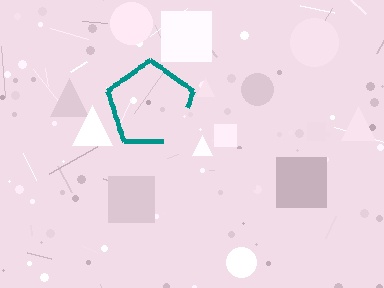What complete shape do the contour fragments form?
The contour fragments form a pentagon.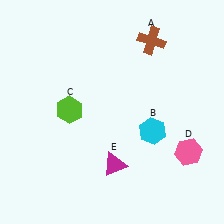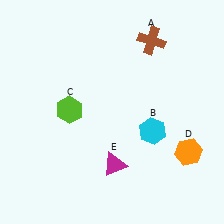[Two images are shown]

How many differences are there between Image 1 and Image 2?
There is 1 difference between the two images.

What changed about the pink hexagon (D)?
In Image 1, D is pink. In Image 2, it changed to orange.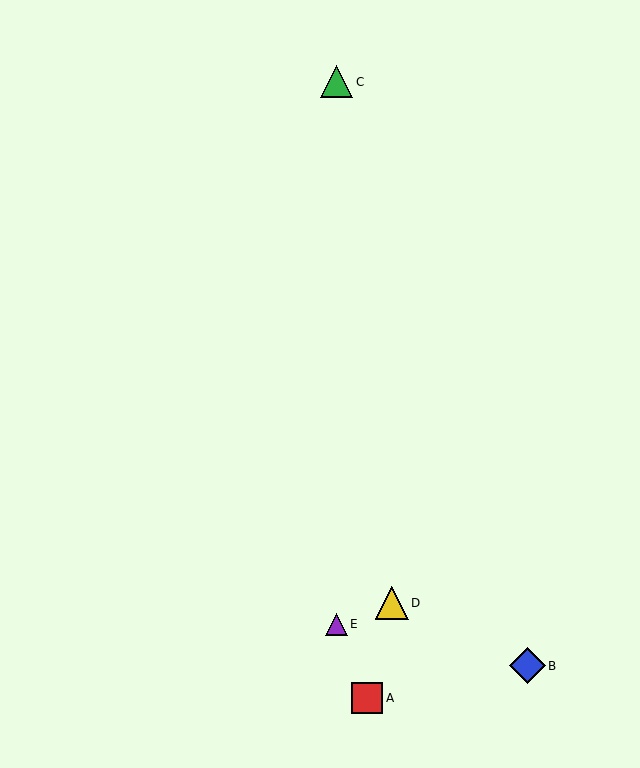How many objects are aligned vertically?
2 objects (C, E) are aligned vertically.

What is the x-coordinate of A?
Object A is at x≈367.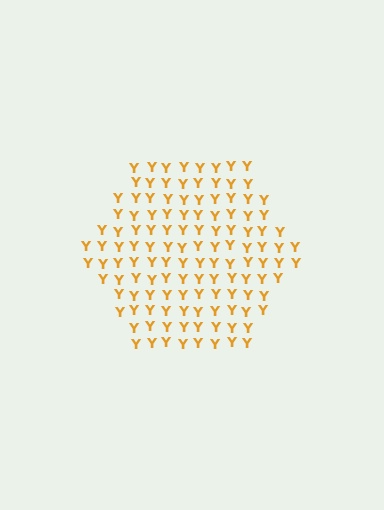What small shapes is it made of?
It is made of small letter Y's.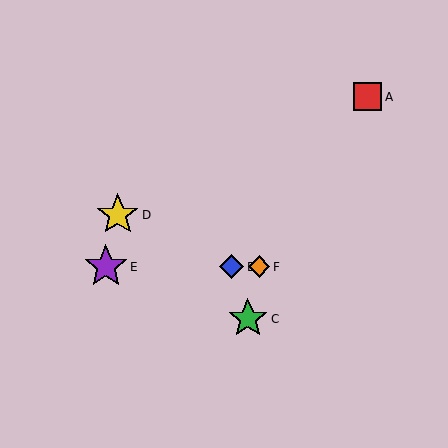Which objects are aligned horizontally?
Objects B, E, F are aligned horizontally.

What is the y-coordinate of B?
Object B is at y≈267.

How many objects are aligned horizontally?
3 objects (B, E, F) are aligned horizontally.